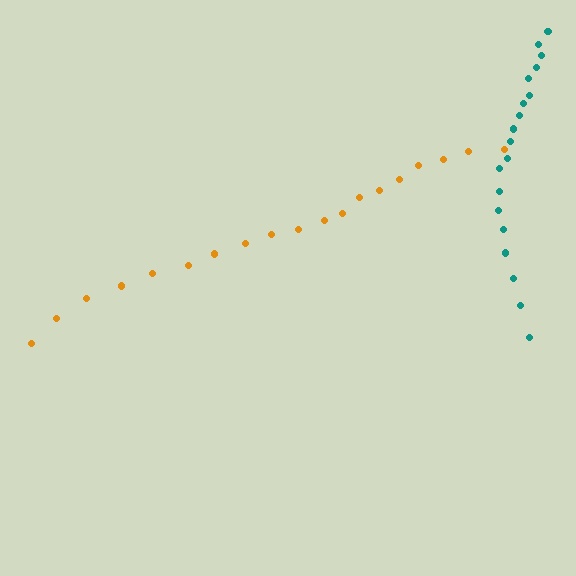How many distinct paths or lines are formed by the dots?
There are 2 distinct paths.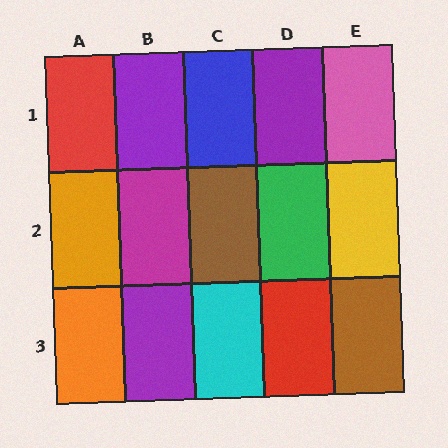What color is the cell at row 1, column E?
Pink.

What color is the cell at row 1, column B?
Purple.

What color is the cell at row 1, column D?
Purple.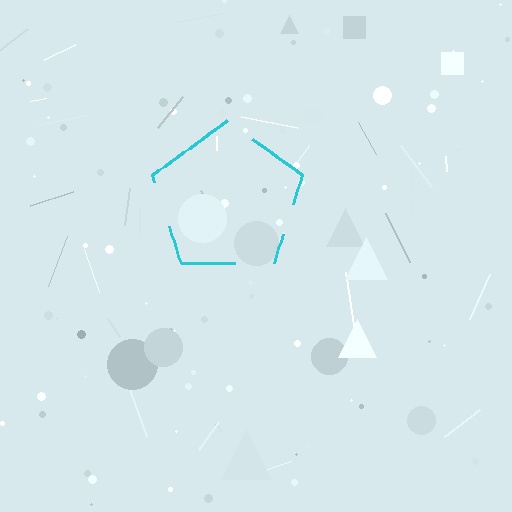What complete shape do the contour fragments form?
The contour fragments form a pentagon.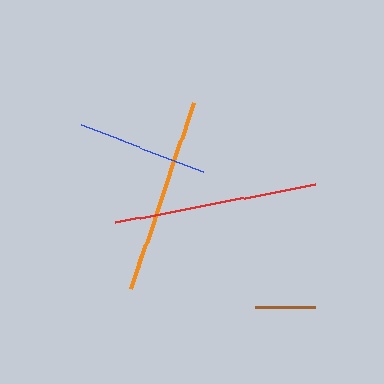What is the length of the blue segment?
The blue segment is approximately 132 pixels long.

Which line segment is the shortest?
The brown line is the shortest at approximately 60 pixels.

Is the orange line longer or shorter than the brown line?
The orange line is longer than the brown line.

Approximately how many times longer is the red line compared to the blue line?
The red line is approximately 1.6 times the length of the blue line.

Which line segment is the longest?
The red line is the longest at approximately 204 pixels.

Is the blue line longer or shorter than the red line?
The red line is longer than the blue line.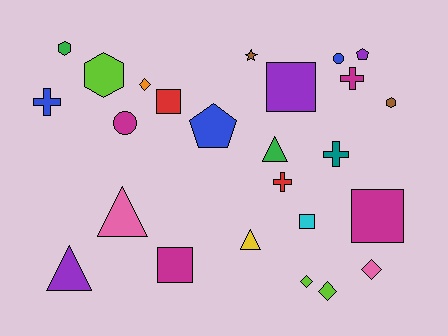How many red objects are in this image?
There are 2 red objects.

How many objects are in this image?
There are 25 objects.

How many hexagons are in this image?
There are 3 hexagons.